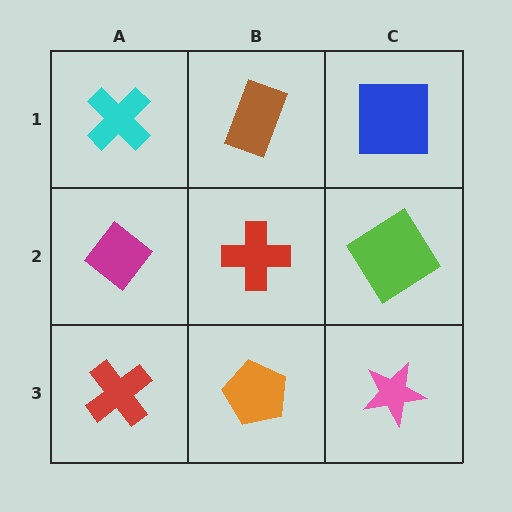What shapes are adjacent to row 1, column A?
A magenta diamond (row 2, column A), a brown rectangle (row 1, column B).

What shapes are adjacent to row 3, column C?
A lime diamond (row 2, column C), an orange pentagon (row 3, column B).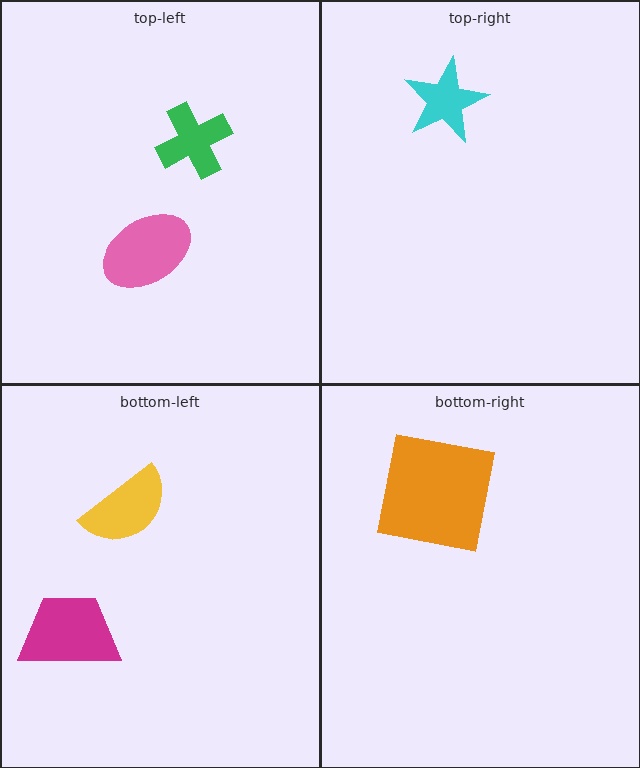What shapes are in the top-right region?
The cyan star.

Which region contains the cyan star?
The top-right region.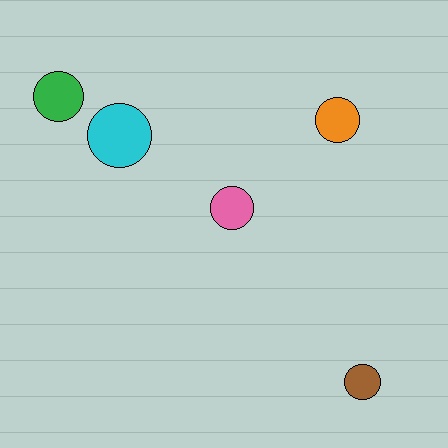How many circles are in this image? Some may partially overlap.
There are 5 circles.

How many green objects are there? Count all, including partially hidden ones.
There is 1 green object.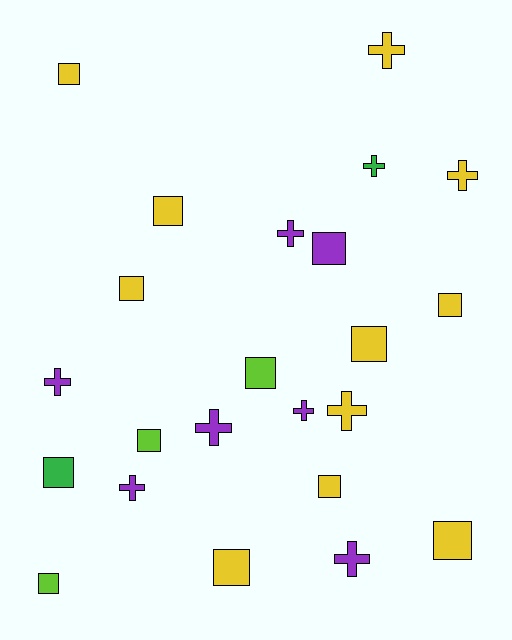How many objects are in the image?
There are 23 objects.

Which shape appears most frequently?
Square, with 13 objects.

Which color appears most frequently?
Yellow, with 11 objects.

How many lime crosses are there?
There are no lime crosses.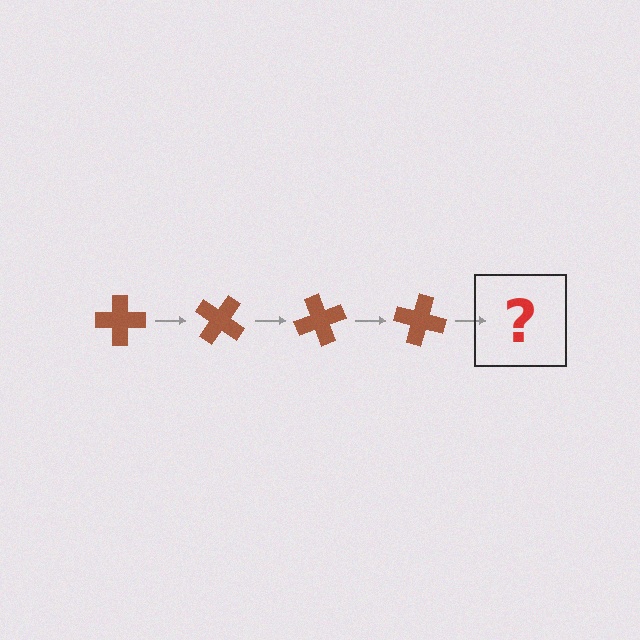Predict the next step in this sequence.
The next step is a brown cross rotated 140 degrees.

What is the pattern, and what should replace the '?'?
The pattern is that the cross rotates 35 degrees each step. The '?' should be a brown cross rotated 140 degrees.